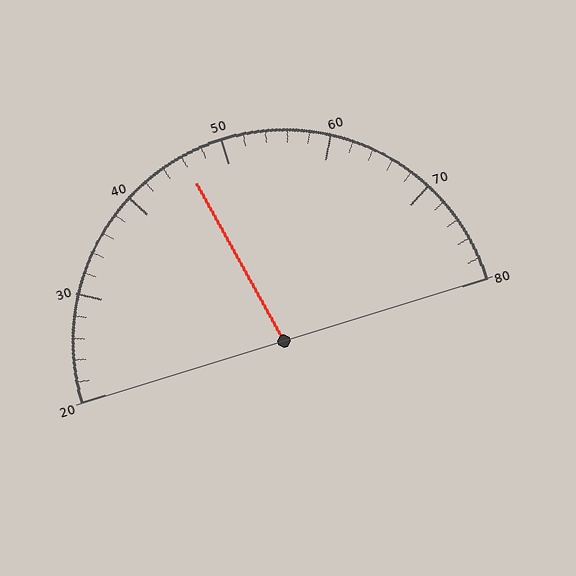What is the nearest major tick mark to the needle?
The nearest major tick mark is 50.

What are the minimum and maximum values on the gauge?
The gauge ranges from 20 to 80.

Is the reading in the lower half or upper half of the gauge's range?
The reading is in the lower half of the range (20 to 80).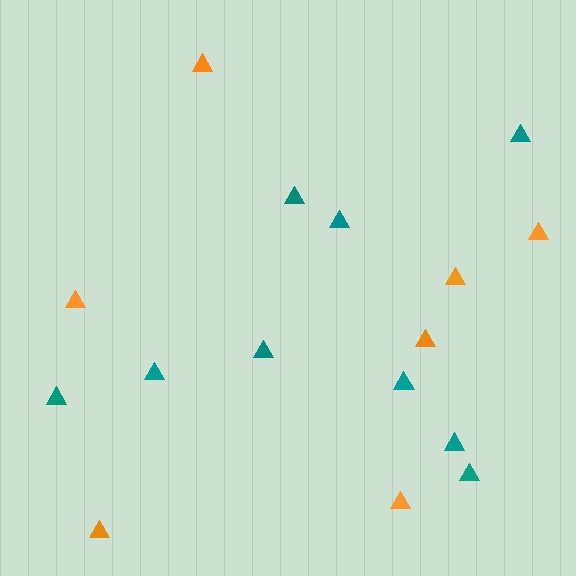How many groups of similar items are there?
There are 2 groups: one group of orange triangles (7) and one group of teal triangles (9).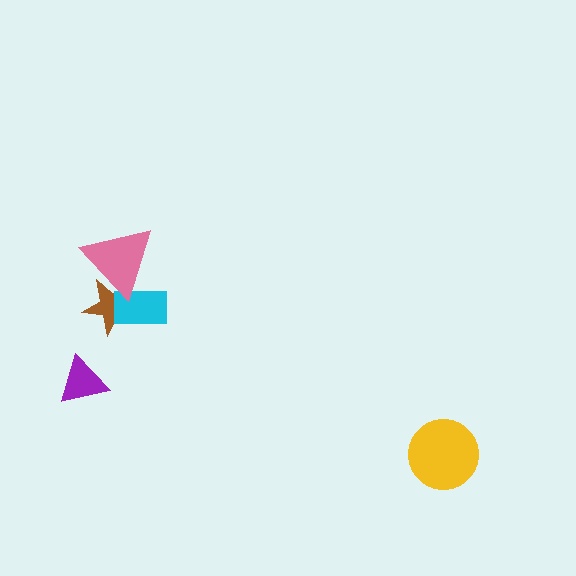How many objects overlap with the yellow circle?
0 objects overlap with the yellow circle.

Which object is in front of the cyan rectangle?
The pink triangle is in front of the cyan rectangle.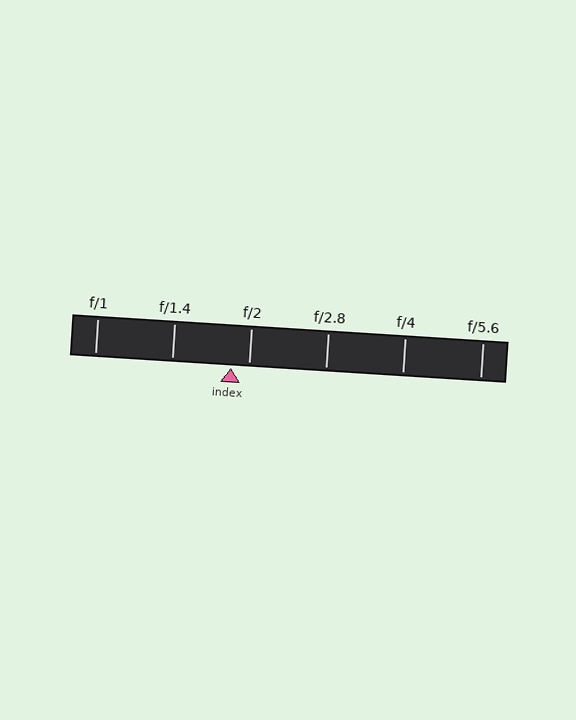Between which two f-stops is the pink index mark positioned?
The index mark is between f/1.4 and f/2.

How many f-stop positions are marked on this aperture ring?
There are 6 f-stop positions marked.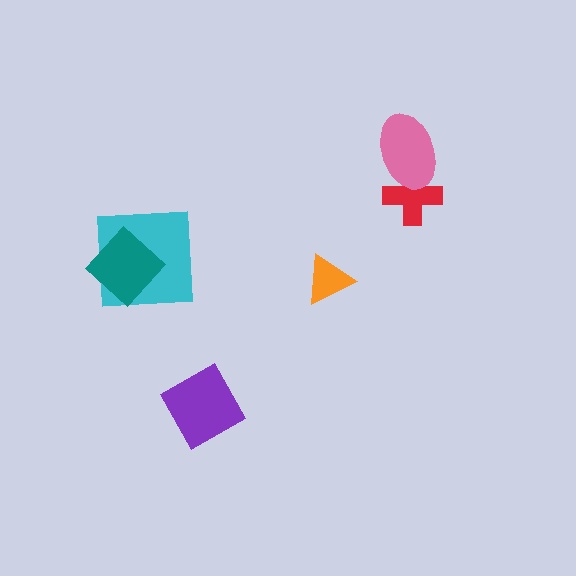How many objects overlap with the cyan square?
1 object overlaps with the cyan square.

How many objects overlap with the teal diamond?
1 object overlaps with the teal diamond.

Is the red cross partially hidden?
Yes, it is partially covered by another shape.